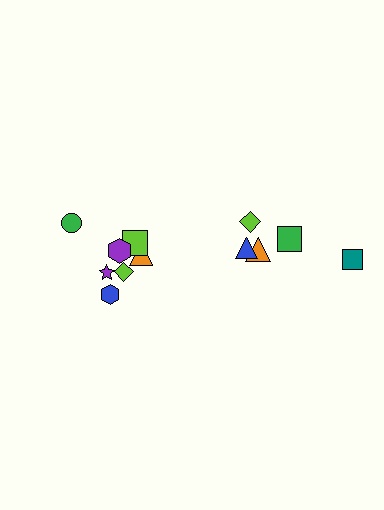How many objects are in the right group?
There are 5 objects.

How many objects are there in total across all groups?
There are 12 objects.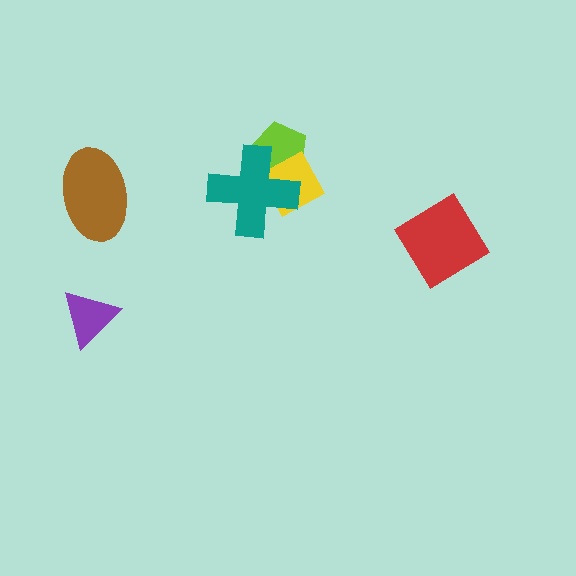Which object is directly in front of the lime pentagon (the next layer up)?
The yellow diamond is directly in front of the lime pentagon.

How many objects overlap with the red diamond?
0 objects overlap with the red diamond.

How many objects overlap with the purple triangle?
0 objects overlap with the purple triangle.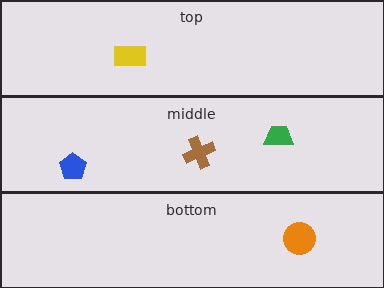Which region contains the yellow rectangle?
The top region.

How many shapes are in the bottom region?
1.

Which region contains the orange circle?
The bottom region.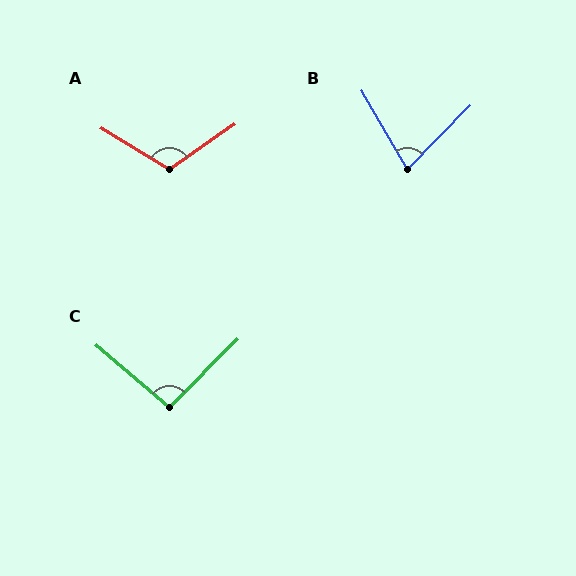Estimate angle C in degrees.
Approximately 95 degrees.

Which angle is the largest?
A, at approximately 114 degrees.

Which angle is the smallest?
B, at approximately 75 degrees.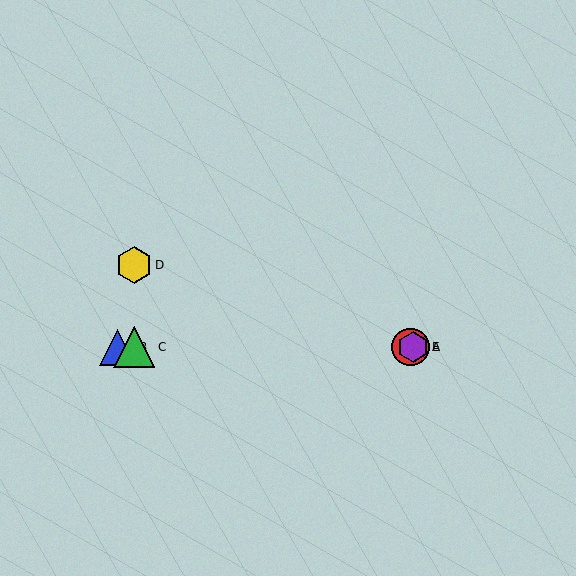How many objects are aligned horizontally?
4 objects (A, B, C, E) are aligned horizontally.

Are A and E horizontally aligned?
Yes, both are at y≈347.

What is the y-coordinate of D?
Object D is at y≈265.